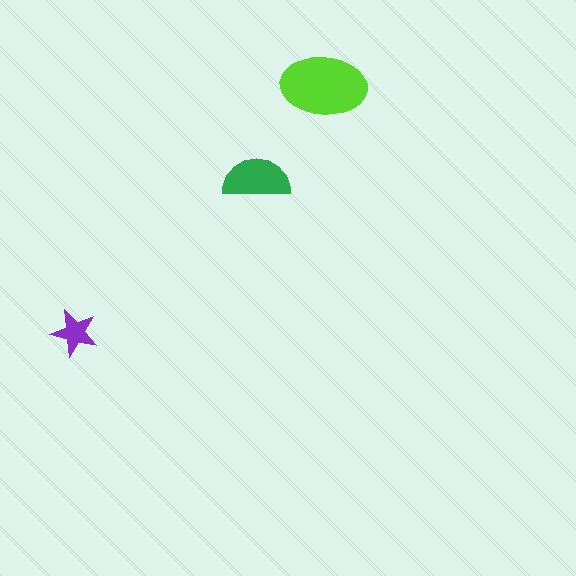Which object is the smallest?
The purple star.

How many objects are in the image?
There are 3 objects in the image.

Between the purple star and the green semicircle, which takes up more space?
The green semicircle.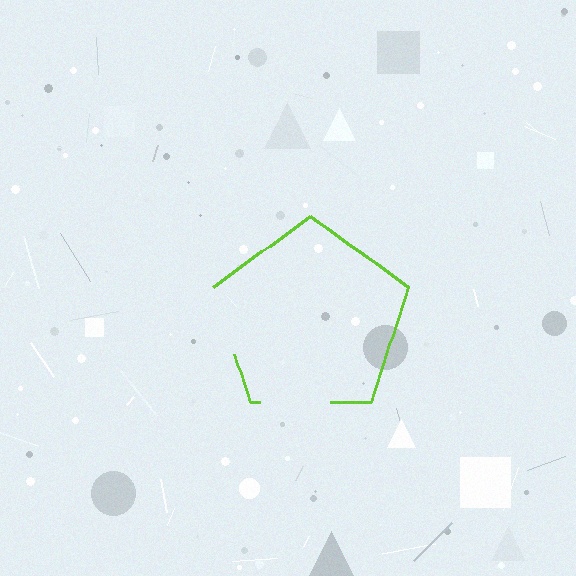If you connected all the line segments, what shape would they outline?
They would outline a pentagon.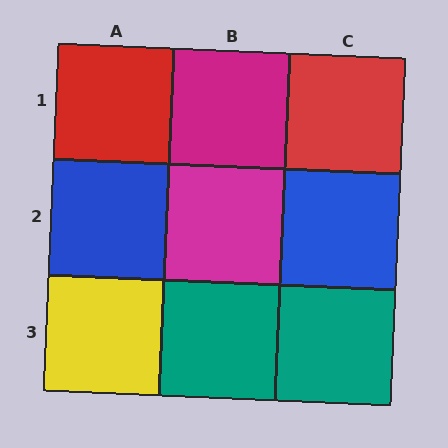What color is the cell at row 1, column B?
Magenta.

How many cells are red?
2 cells are red.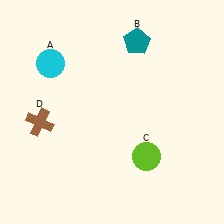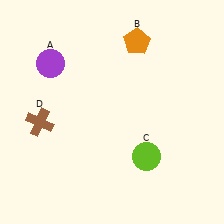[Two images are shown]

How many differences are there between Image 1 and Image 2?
There are 2 differences between the two images.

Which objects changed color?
A changed from cyan to purple. B changed from teal to orange.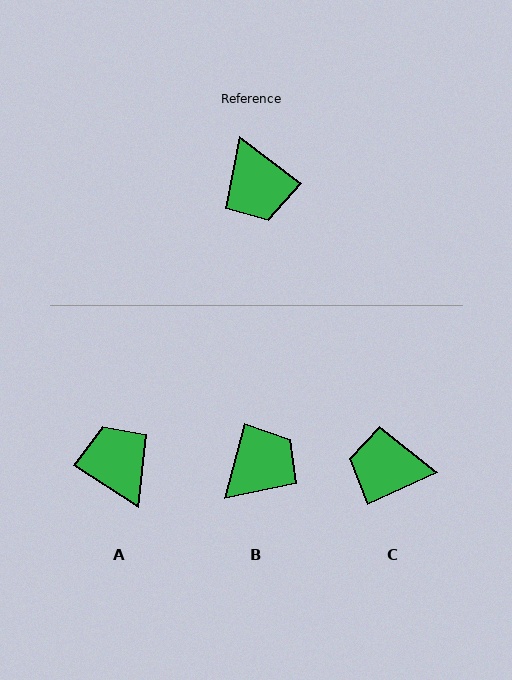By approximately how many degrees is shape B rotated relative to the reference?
Approximately 113 degrees counter-clockwise.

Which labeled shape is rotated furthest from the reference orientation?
A, about 175 degrees away.